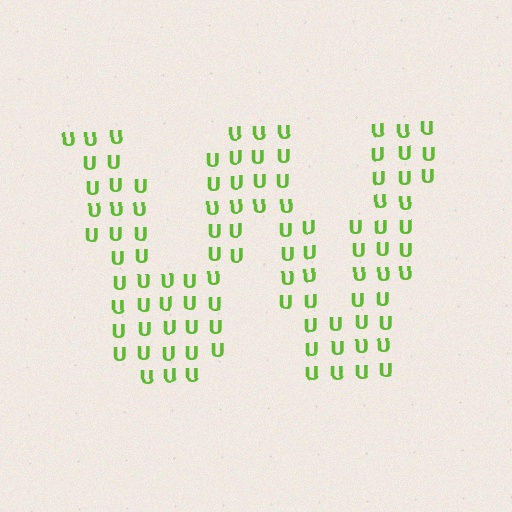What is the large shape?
The large shape is the letter W.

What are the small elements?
The small elements are letter U's.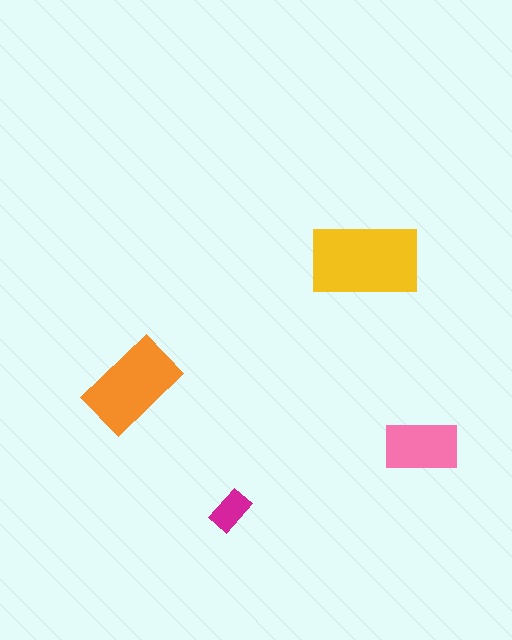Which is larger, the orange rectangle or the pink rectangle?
The orange one.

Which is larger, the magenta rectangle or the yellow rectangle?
The yellow one.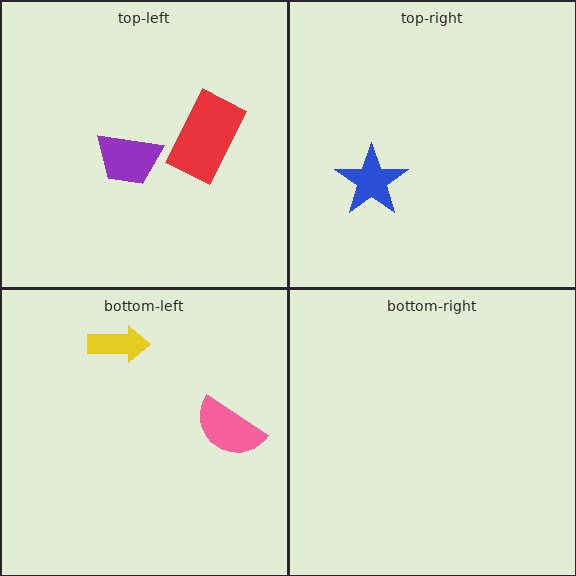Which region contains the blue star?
The top-right region.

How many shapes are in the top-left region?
2.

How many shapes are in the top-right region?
1.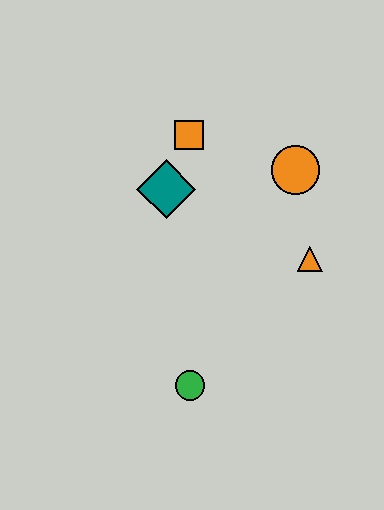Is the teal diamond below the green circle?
No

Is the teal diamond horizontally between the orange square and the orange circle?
No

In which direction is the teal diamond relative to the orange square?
The teal diamond is below the orange square.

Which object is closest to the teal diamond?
The orange square is closest to the teal diamond.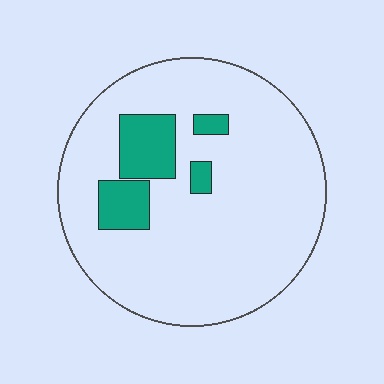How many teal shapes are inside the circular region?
4.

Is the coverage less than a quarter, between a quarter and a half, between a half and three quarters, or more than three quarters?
Less than a quarter.